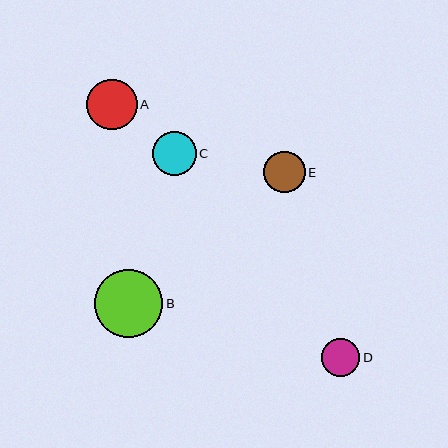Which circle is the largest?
Circle B is the largest with a size of approximately 68 pixels.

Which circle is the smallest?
Circle D is the smallest with a size of approximately 38 pixels.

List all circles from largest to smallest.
From largest to smallest: B, A, C, E, D.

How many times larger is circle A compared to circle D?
Circle A is approximately 1.3 times the size of circle D.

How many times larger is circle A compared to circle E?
Circle A is approximately 1.2 times the size of circle E.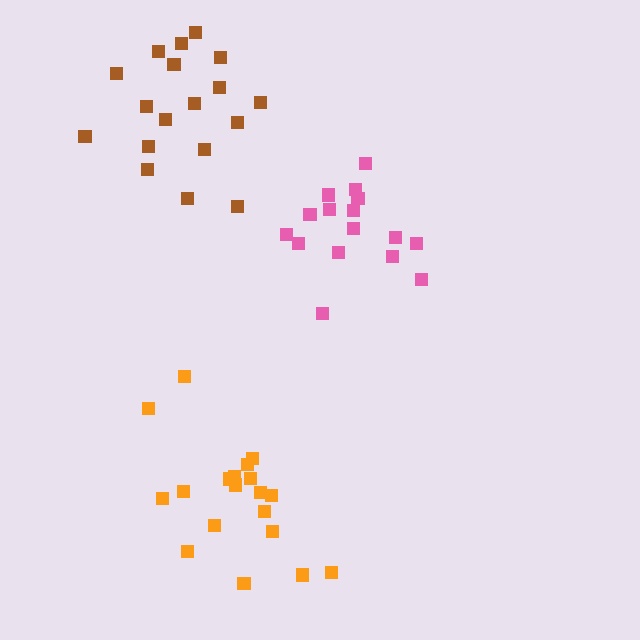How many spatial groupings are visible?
There are 3 spatial groupings.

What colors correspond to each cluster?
The clusters are colored: orange, brown, pink.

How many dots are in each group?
Group 1: 19 dots, Group 2: 18 dots, Group 3: 16 dots (53 total).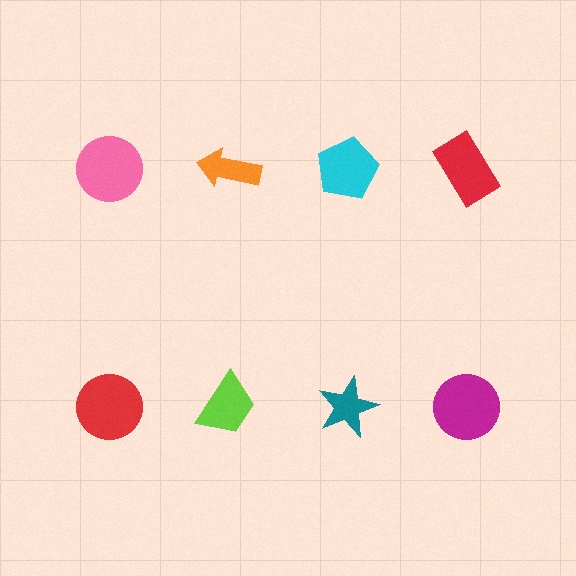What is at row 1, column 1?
A pink circle.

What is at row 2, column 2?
A lime trapezoid.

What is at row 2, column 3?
A teal star.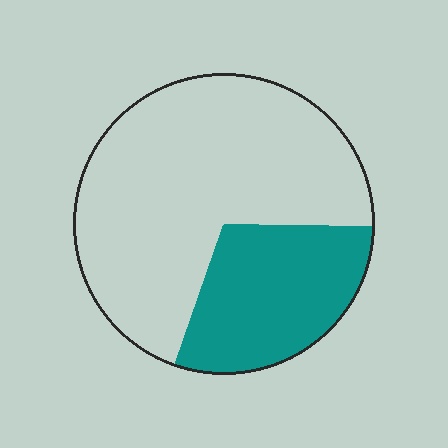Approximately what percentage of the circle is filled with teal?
Approximately 30%.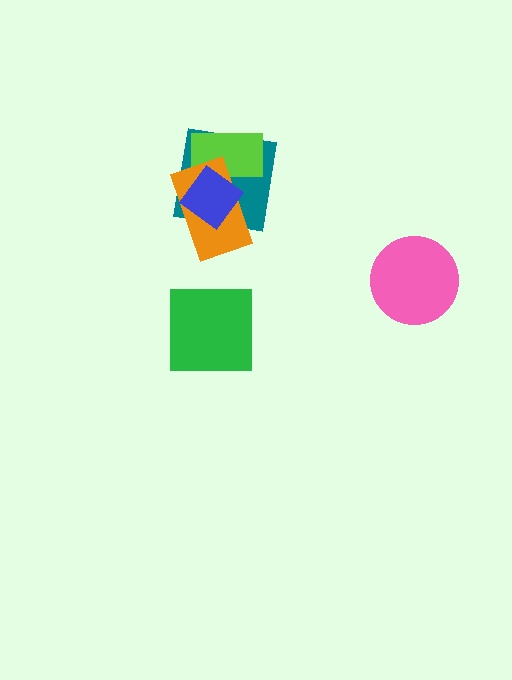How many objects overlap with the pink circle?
0 objects overlap with the pink circle.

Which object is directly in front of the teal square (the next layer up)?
The lime rectangle is directly in front of the teal square.